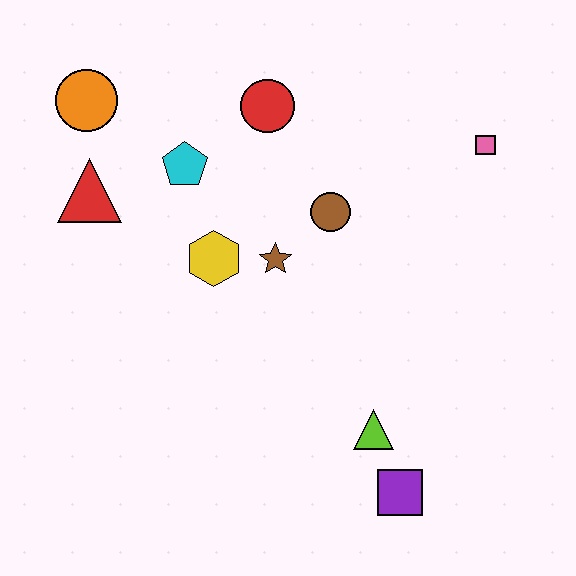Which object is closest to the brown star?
The yellow hexagon is closest to the brown star.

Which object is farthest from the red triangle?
The purple square is farthest from the red triangle.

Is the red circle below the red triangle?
No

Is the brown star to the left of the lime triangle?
Yes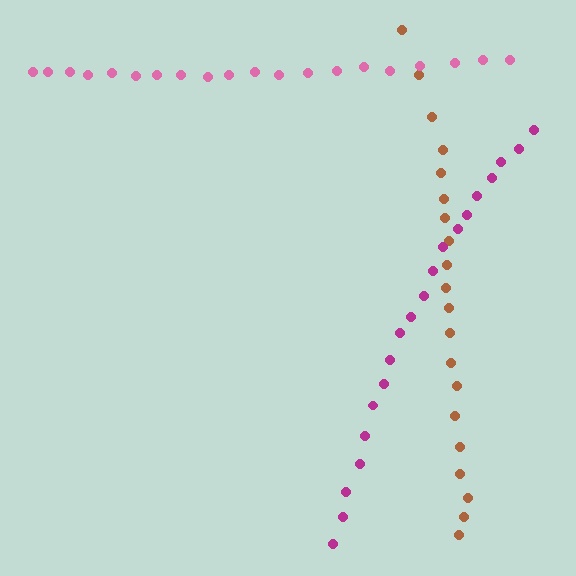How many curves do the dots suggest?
There are 3 distinct paths.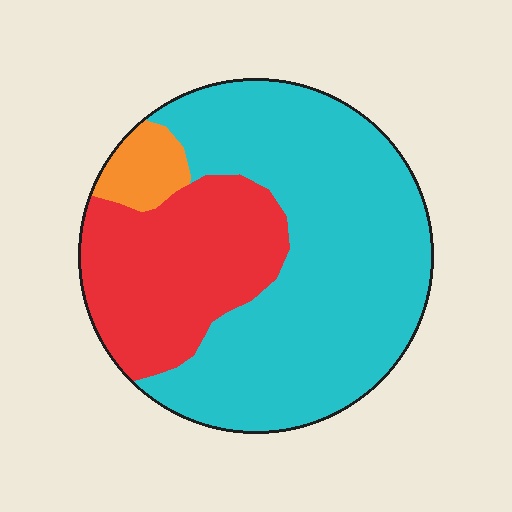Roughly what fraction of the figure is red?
Red takes up about one third (1/3) of the figure.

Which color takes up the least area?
Orange, at roughly 5%.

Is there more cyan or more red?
Cyan.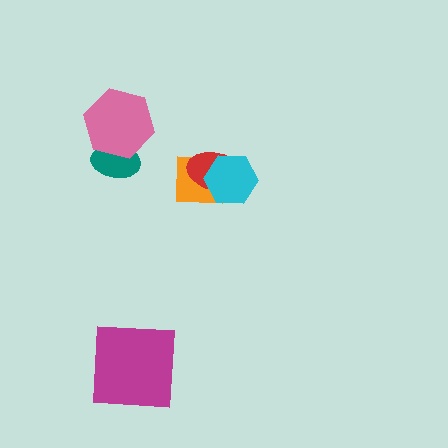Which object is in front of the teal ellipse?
The pink hexagon is in front of the teal ellipse.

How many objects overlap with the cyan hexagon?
2 objects overlap with the cyan hexagon.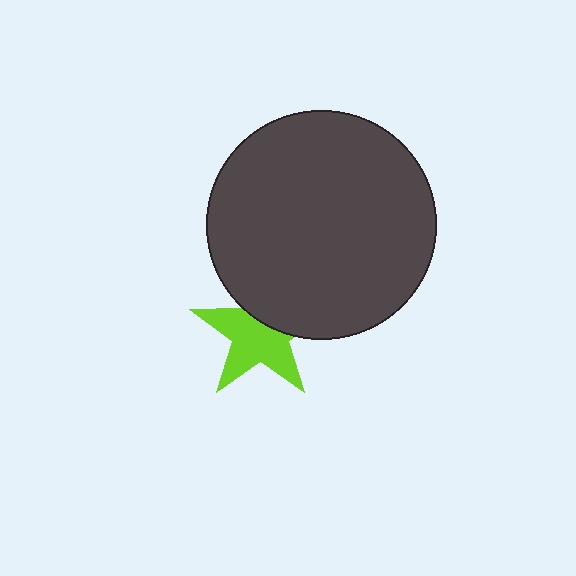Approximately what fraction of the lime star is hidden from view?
Roughly 36% of the lime star is hidden behind the dark gray circle.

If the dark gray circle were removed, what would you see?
You would see the complete lime star.